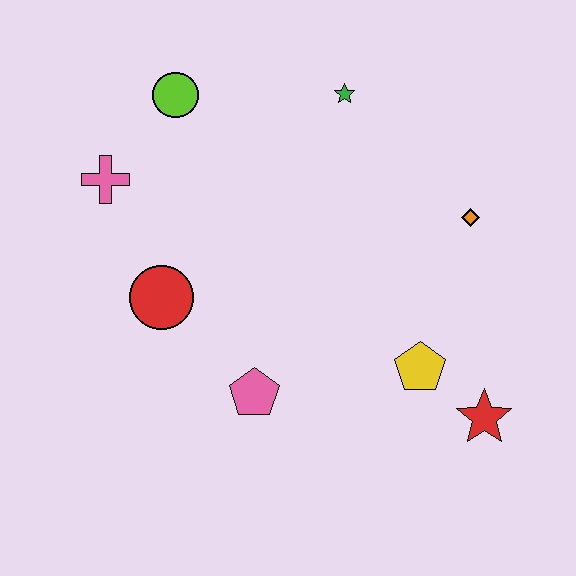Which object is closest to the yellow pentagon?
The red star is closest to the yellow pentagon.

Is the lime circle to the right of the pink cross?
Yes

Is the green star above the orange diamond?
Yes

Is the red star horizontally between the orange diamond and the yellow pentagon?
No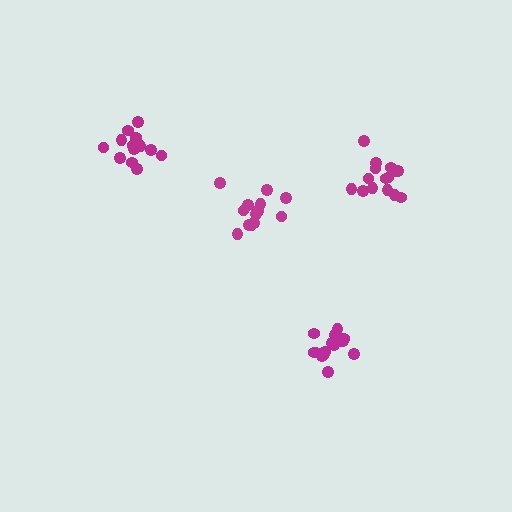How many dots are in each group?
Group 1: 17 dots, Group 2: 15 dots, Group 3: 13 dots, Group 4: 15 dots (60 total).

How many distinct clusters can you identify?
There are 4 distinct clusters.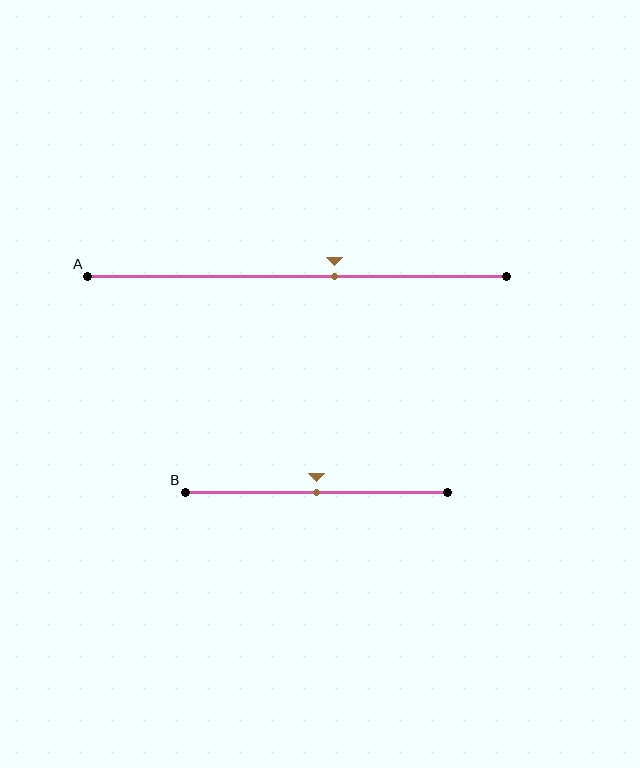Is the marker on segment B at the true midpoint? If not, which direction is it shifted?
Yes, the marker on segment B is at the true midpoint.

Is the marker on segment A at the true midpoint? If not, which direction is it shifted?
No, the marker on segment A is shifted to the right by about 9% of the segment length.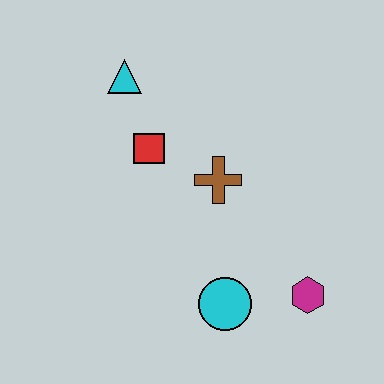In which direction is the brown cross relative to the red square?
The brown cross is to the right of the red square.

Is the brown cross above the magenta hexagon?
Yes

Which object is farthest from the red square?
The magenta hexagon is farthest from the red square.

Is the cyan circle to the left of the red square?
No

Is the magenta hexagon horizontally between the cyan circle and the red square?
No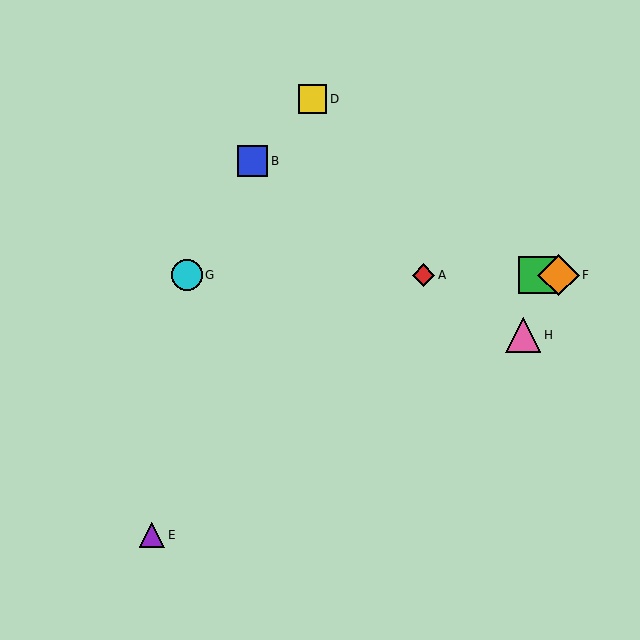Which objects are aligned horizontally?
Objects A, C, F, G are aligned horizontally.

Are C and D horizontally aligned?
No, C is at y≈275 and D is at y≈99.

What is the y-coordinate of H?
Object H is at y≈335.